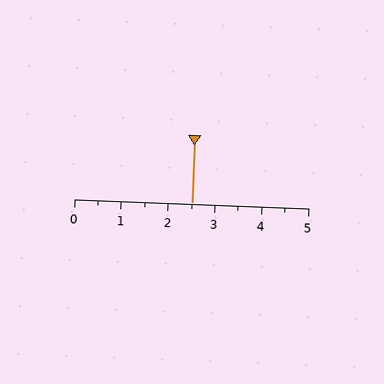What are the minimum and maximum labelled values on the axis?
The axis runs from 0 to 5.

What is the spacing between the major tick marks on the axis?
The major ticks are spaced 1 apart.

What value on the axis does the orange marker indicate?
The marker indicates approximately 2.5.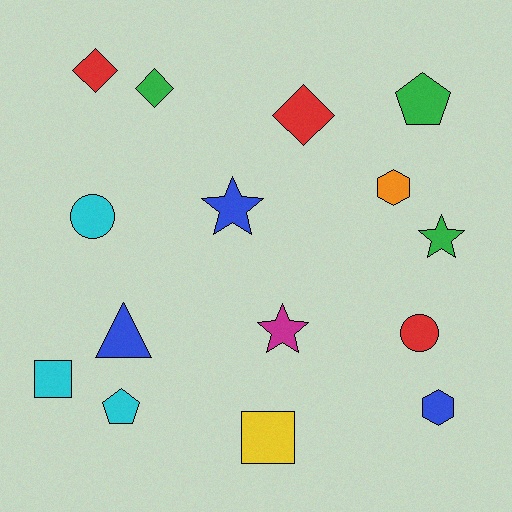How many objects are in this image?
There are 15 objects.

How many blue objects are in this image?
There are 3 blue objects.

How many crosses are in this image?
There are no crosses.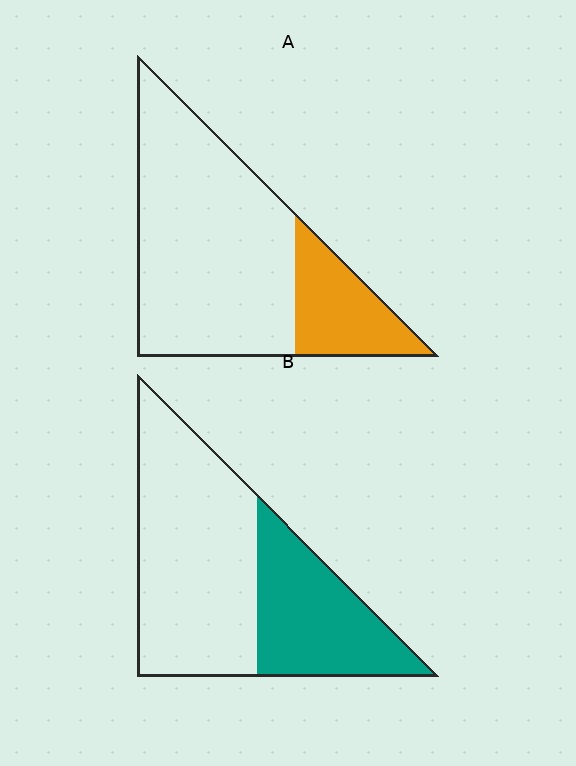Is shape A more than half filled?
No.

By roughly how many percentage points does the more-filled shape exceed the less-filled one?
By roughly 15 percentage points (B over A).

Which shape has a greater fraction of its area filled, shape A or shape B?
Shape B.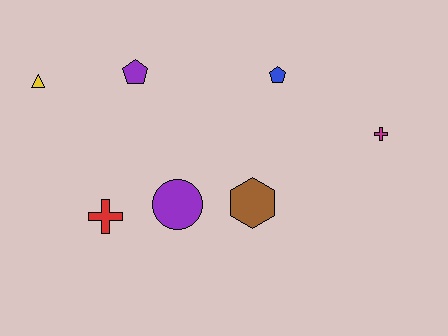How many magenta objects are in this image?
There is 1 magenta object.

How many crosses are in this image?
There are 2 crosses.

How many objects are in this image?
There are 7 objects.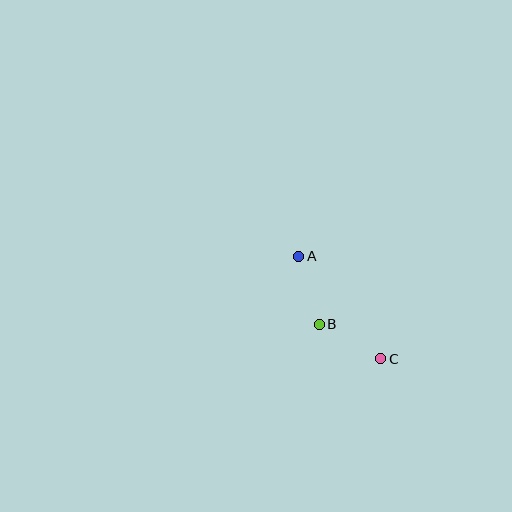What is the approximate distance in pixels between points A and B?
The distance between A and B is approximately 71 pixels.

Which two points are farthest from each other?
Points A and C are farthest from each other.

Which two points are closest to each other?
Points B and C are closest to each other.